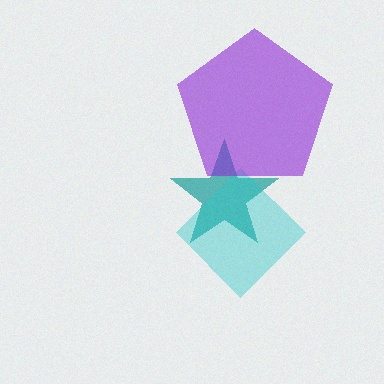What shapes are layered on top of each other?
The layered shapes are: a teal star, a cyan diamond, a purple pentagon.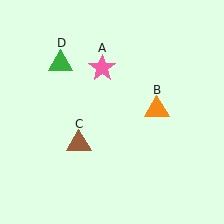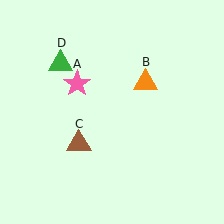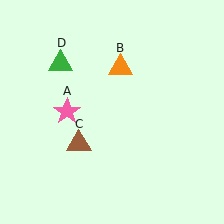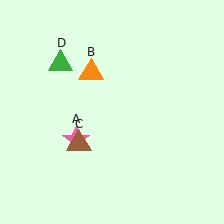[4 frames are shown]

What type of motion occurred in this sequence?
The pink star (object A), orange triangle (object B) rotated counterclockwise around the center of the scene.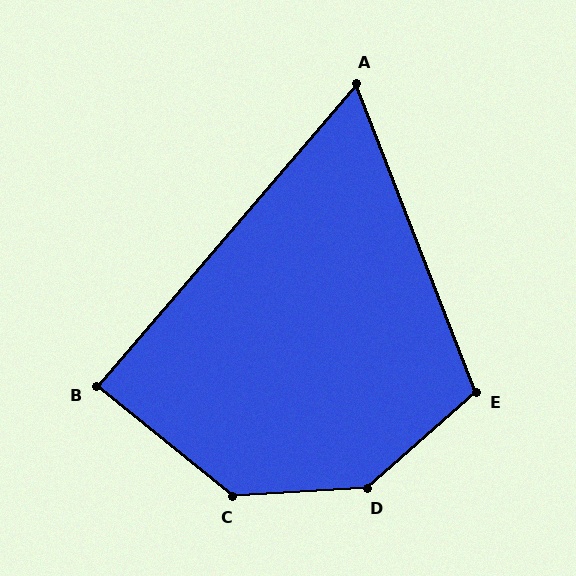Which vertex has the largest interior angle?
D, at approximately 142 degrees.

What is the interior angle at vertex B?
Approximately 88 degrees (approximately right).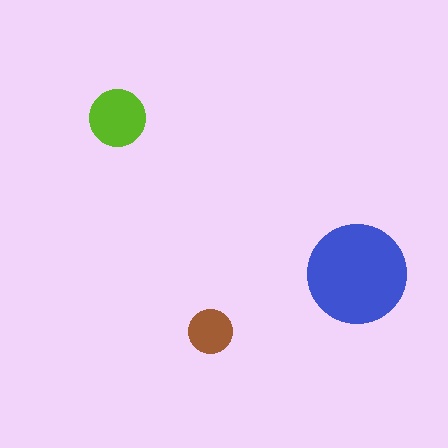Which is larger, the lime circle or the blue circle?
The blue one.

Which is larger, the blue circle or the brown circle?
The blue one.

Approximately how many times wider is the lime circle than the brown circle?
About 1.5 times wider.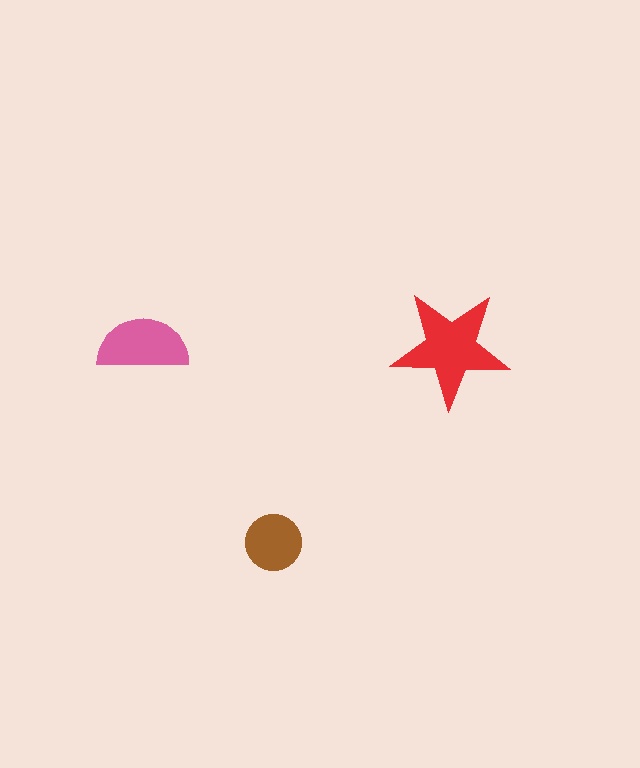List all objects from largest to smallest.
The red star, the pink semicircle, the brown circle.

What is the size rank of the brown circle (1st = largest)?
3rd.